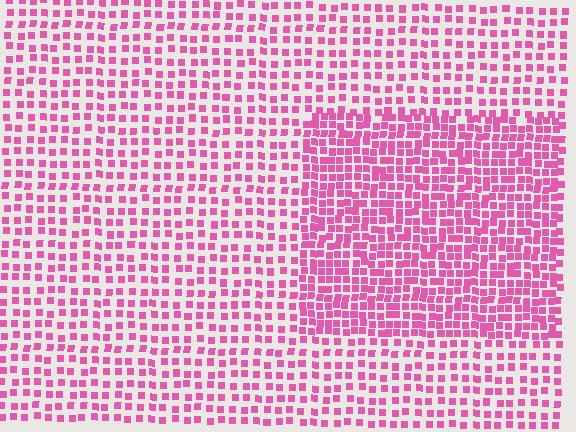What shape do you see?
I see a rectangle.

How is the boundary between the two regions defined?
The boundary is defined by a change in element density (approximately 1.8x ratio). All elements are the same color, size, and shape.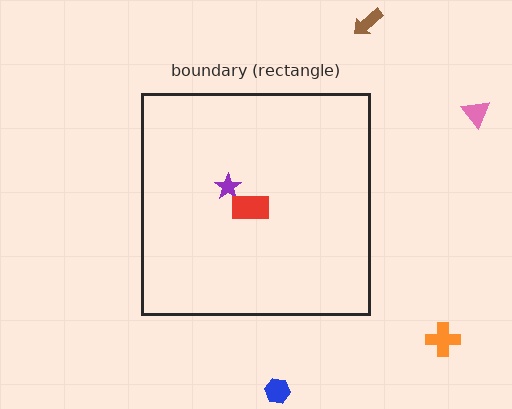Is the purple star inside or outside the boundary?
Inside.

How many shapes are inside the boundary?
2 inside, 4 outside.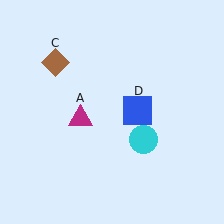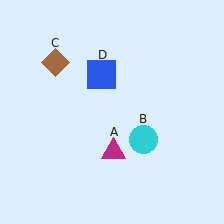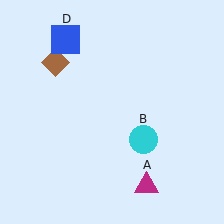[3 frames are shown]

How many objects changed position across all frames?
2 objects changed position: magenta triangle (object A), blue square (object D).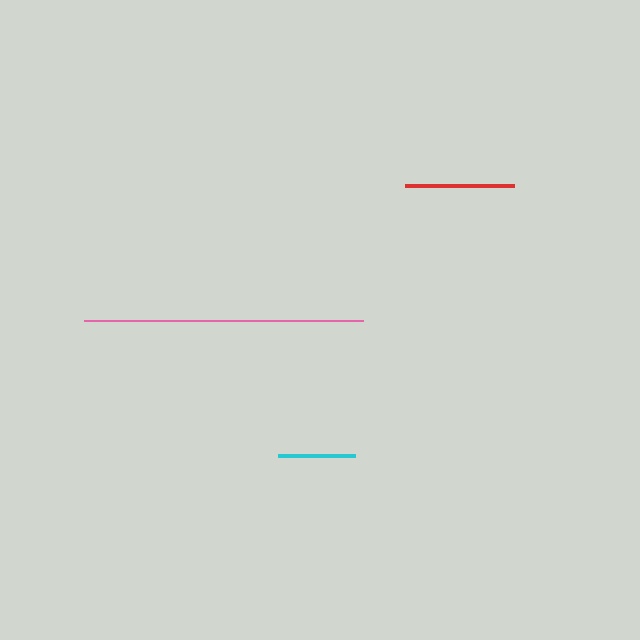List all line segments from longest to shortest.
From longest to shortest: pink, red, cyan.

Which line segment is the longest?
The pink line is the longest at approximately 279 pixels.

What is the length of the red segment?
The red segment is approximately 109 pixels long.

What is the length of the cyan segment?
The cyan segment is approximately 78 pixels long.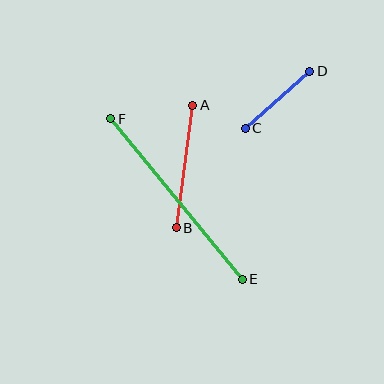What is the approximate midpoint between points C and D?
The midpoint is at approximately (277, 100) pixels.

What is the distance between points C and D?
The distance is approximately 86 pixels.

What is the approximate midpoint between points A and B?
The midpoint is at approximately (184, 166) pixels.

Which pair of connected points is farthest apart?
Points E and F are farthest apart.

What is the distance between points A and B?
The distance is approximately 124 pixels.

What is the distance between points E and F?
The distance is approximately 207 pixels.